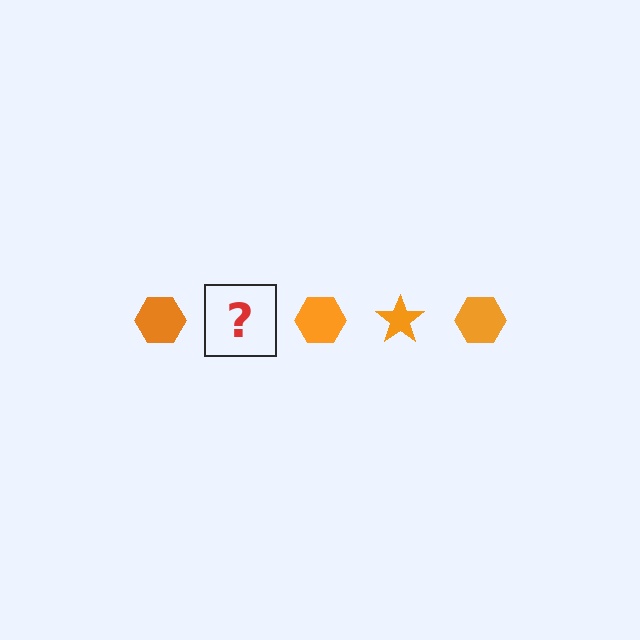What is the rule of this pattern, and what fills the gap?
The rule is that the pattern cycles through hexagon, star shapes in orange. The gap should be filled with an orange star.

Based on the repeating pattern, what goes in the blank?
The blank should be an orange star.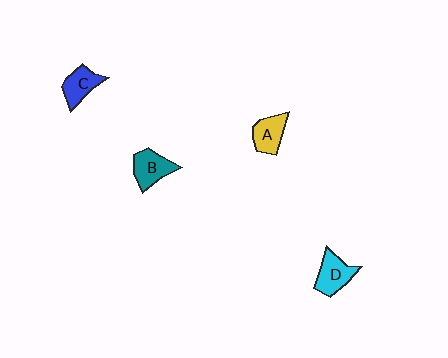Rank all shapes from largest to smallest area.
From largest to smallest: D (cyan), B (teal), A (yellow), C (blue).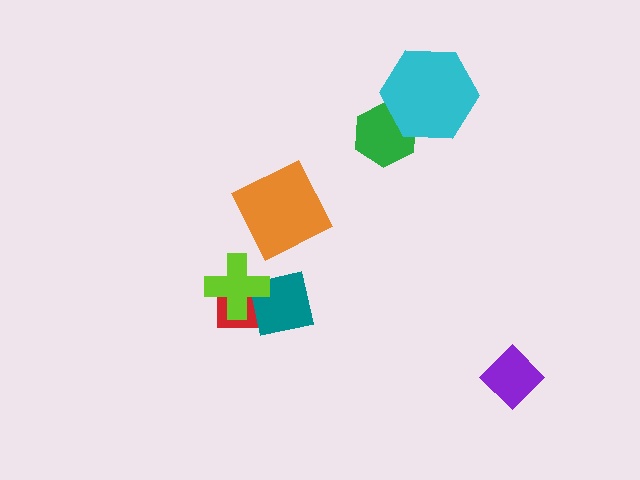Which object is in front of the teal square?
The lime cross is in front of the teal square.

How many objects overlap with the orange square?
0 objects overlap with the orange square.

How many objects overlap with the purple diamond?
0 objects overlap with the purple diamond.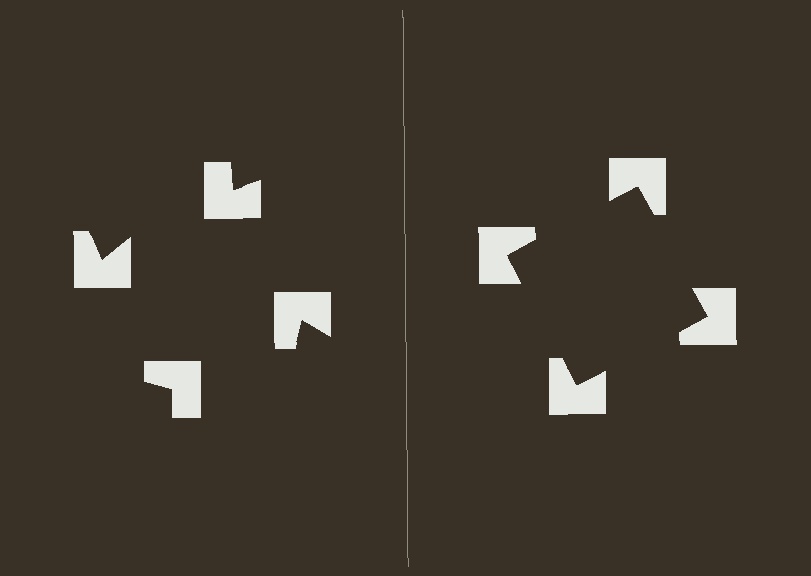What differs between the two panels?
The notched squares are positioned identically on both sides; only the wedge orientations differ. On the right they align to a square; on the left they are misaligned.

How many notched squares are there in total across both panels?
8 — 4 on each side.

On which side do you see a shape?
An illusory square appears on the right side. On the left side the wedge cuts are rotated, so no coherent shape forms.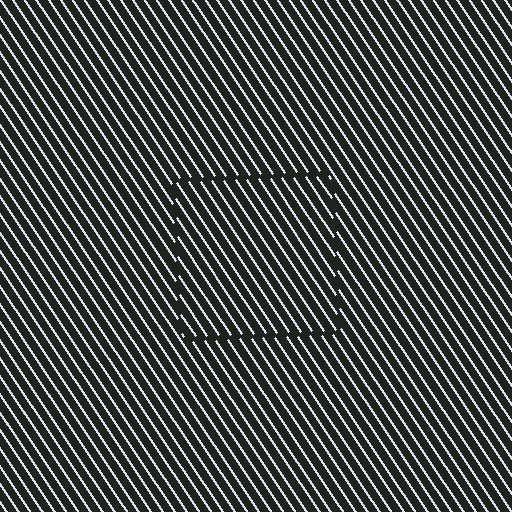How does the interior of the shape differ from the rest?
The interior of the shape contains the same grating, shifted by half a period — the contour is defined by the phase discontinuity where line-ends from the inner and outer gratings abut.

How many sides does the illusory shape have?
4 sides — the line-ends trace a square.